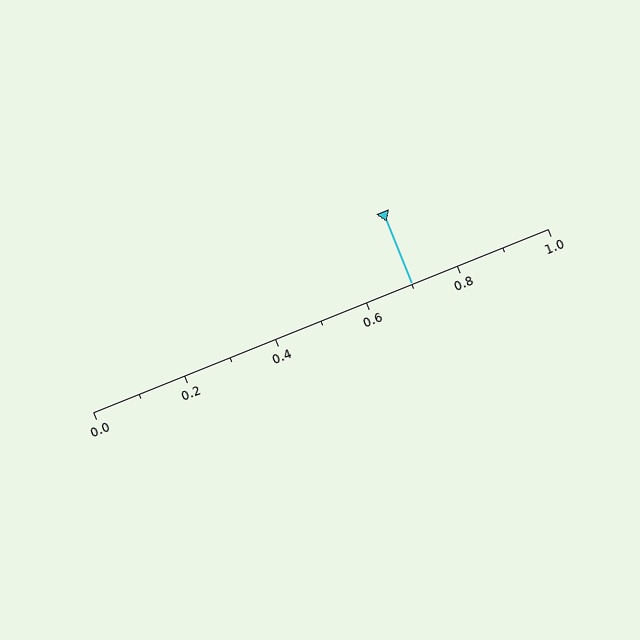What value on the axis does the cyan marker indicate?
The marker indicates approximately 0.7.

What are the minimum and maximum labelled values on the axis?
The axis runs from 0.0 to 1.0.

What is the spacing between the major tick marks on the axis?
The major ticks are spaced 0.2 apart.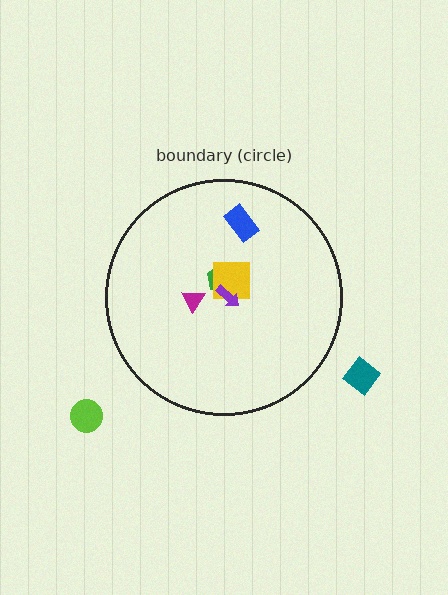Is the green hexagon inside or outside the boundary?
Inside.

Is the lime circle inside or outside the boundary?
Outside.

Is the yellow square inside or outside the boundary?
Inside.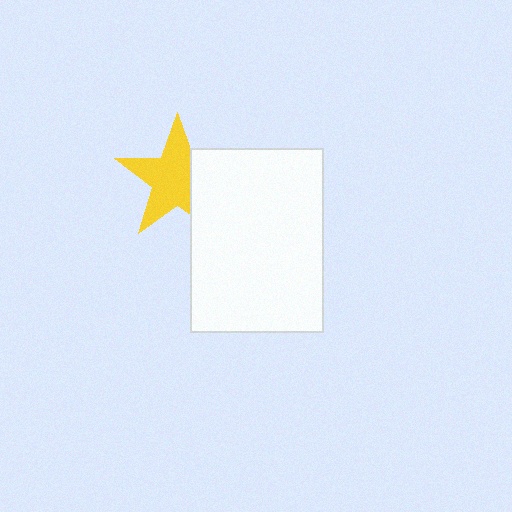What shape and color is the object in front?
The object in front is a white rectangle.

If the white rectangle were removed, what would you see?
You would see the complete yellow star.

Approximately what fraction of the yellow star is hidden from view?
Roughly 32% of the yellow star is hidden behind the white rectangle.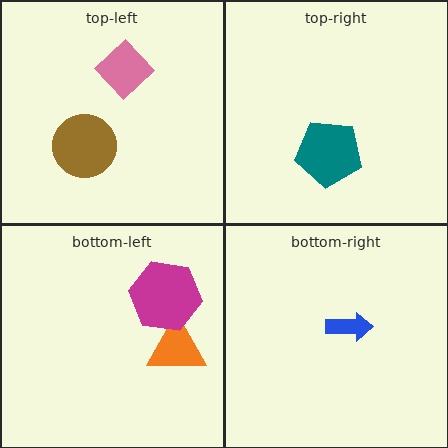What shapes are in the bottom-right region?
The blue arrow.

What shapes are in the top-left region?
The pink diamond, the brown circle.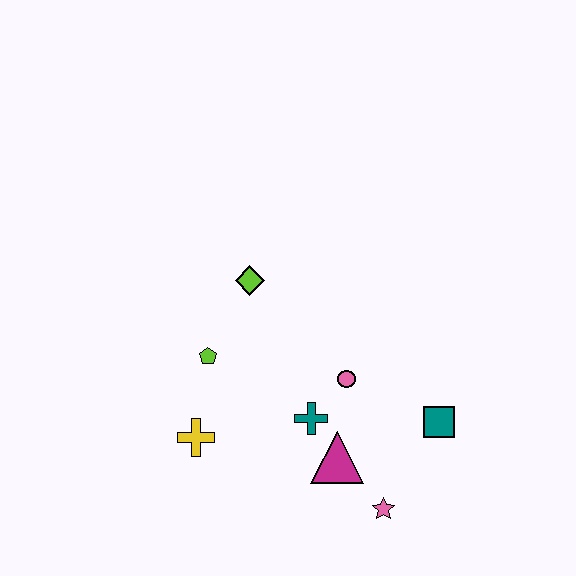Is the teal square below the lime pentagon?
Yes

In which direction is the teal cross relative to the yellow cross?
The teal cross is to the right of the yellow cross.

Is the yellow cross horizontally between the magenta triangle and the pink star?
No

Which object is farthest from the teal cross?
The lime diamond is farthest from the teal cross.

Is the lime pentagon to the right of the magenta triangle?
No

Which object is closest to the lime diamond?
The lime pentagon is closest to the lime diamond.